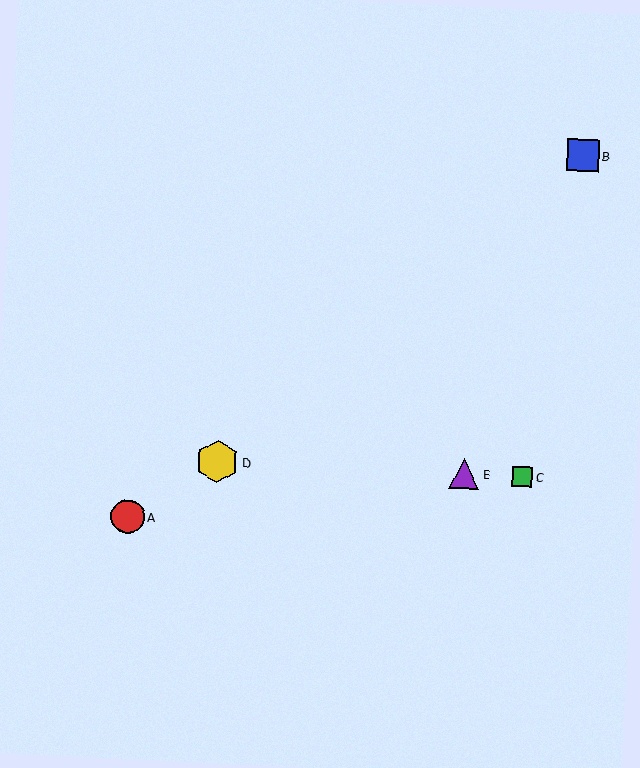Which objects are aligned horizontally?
Objects C, D, E are aligned horizontally.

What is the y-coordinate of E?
Object E is at y≈474.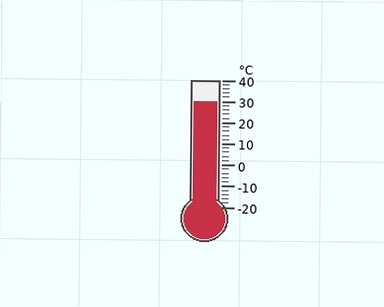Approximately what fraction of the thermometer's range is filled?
The thermometer is filled to approximately 85% of its range.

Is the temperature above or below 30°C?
The temperature is at 30°C.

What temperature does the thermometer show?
The thermometer shows approximately 30°C.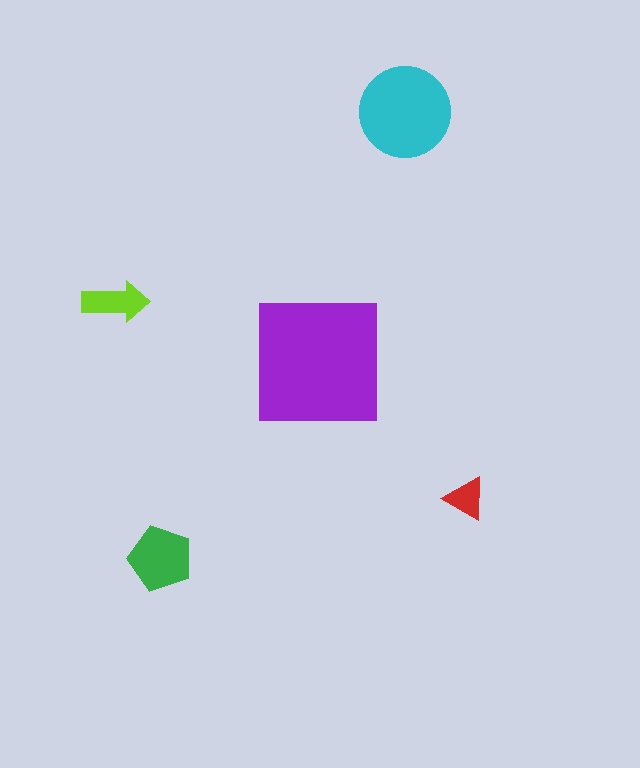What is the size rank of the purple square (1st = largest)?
1st.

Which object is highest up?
The cyan circle is topmost.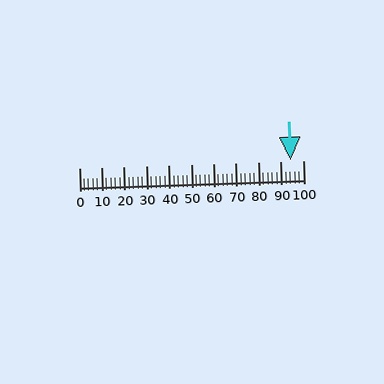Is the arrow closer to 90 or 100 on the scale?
The arrow is closer to 90.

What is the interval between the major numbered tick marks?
The major tick marks are spaced 10 units apart.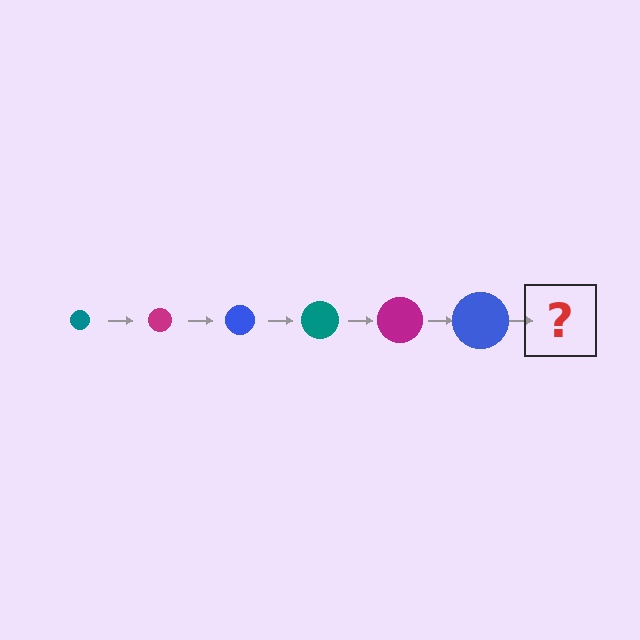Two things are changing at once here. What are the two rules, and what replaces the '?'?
The two rules are that the circle grows larger each step and the color cycles through teal, magenta, and blue. The '?' should be a teal circle, larger than the previous one.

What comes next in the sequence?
The next element should be a teal circle, larger than the previous one.